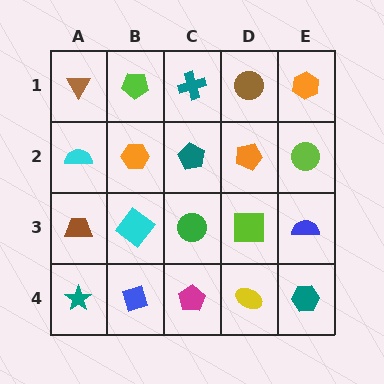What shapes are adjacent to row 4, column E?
A blue semicircle (row 3, column E), a yellow ellipse (row 4, column D).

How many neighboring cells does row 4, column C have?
3.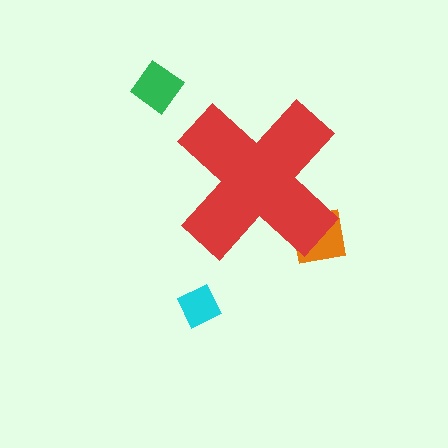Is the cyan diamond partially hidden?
No, the cyan diamond is fully visible.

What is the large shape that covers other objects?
A red cross.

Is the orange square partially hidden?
Yes, the orange square is partially hidden behind the red cross.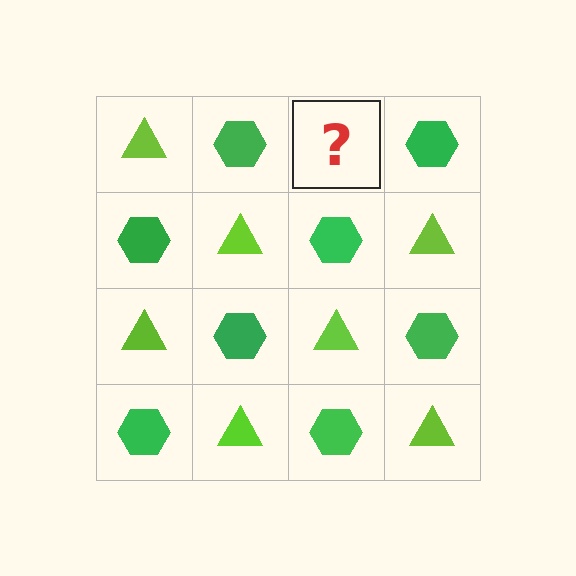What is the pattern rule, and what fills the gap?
The rule is that it alternates lime triangle and green hexagon in a checkerboard pattern. The gap should be filled with a lime triangle.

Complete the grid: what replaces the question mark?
The question mark should be replaced with a lime triangle.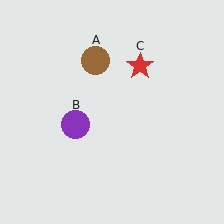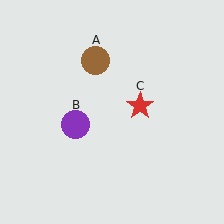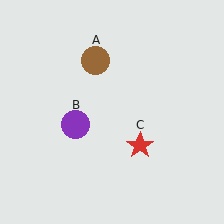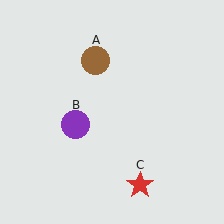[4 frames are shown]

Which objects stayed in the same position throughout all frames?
Brown circle (object A) and purple circle (object B) remained stationary.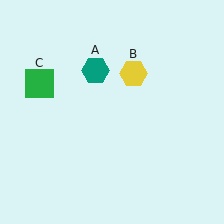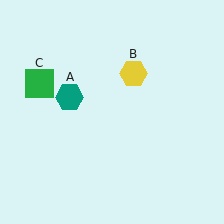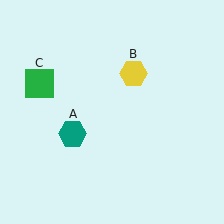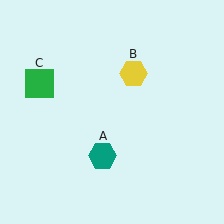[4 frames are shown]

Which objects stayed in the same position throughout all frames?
Yellow hexagon (object B) and green square (object C) remained stationary.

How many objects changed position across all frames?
1 object changed position: teal hexagon (object A).